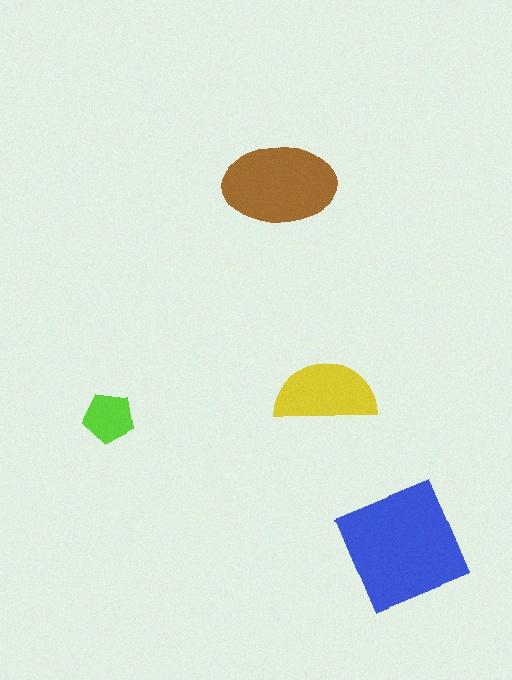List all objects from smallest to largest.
The lime pentagon, the yellow semicircle, the brown ellipse, the blue square.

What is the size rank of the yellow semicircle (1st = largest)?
3rd.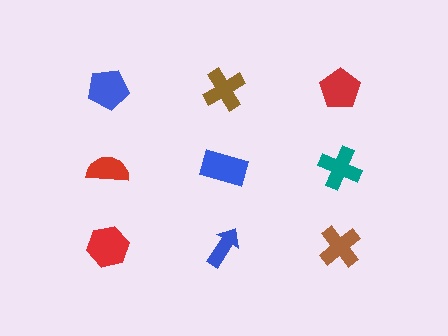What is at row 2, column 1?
A red semicircle.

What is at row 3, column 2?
A blue arrow.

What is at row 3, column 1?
A red hexagon.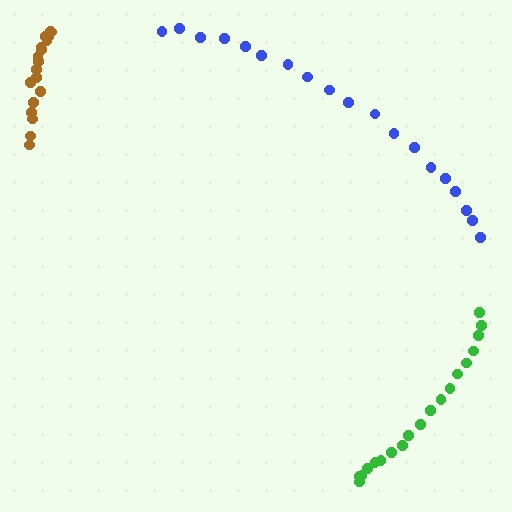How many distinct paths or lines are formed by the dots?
There are 3 distinct paths.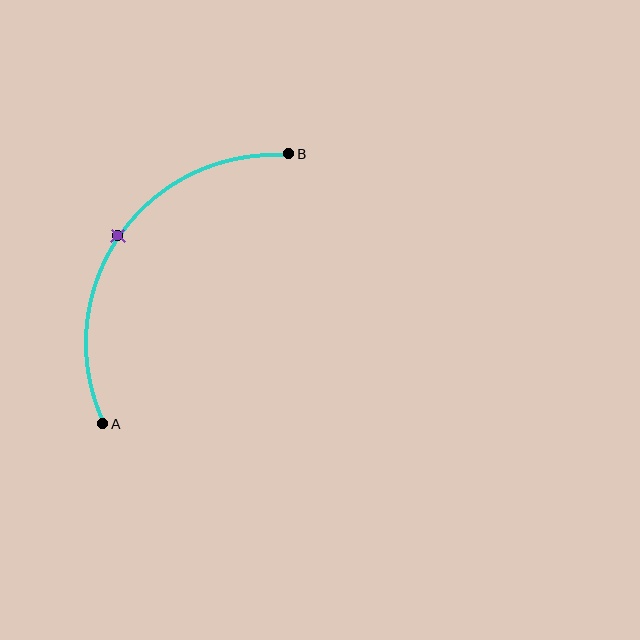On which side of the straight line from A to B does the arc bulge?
The arc bulges above and to the left of the straight line connecting A and B.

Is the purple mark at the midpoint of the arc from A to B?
Yes. The purple mark lies on the arc at equal arc-length from both A and B — it is the arc midpoint.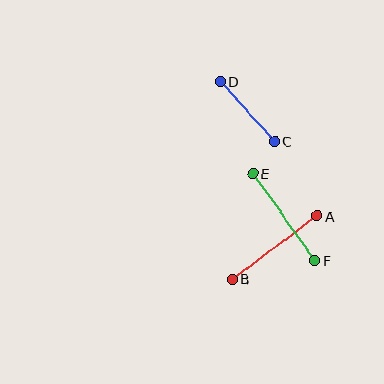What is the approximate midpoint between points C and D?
The midpoint is at approximately (247, 111) pixels.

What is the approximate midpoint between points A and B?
The midpoint is at approximately (274, 248) pixels.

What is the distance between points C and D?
The distance is approximately 81 pixels.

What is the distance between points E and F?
The distance is approximately 107 pixels.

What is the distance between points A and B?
The distance is approximately 106 pixels.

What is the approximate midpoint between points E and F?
The midpoint is at approximately (284, 217) pixels.